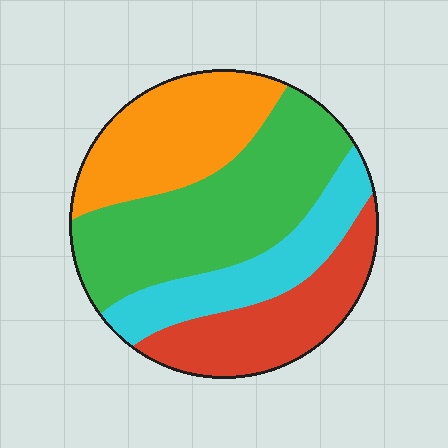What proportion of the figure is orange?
Orange takes up about one quarter (1/4) of the figure.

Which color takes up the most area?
Green, at roughly 35%.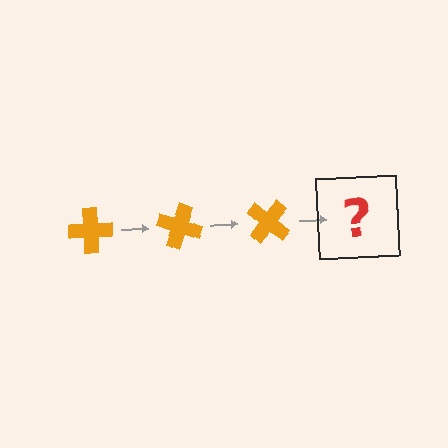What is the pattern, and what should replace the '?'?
The pattern is that the cross rotates 20 degrees each step. The '?' should be an orange cross rotated 60 degrees.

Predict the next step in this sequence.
The next step is an orange cross rotated 60 degrees.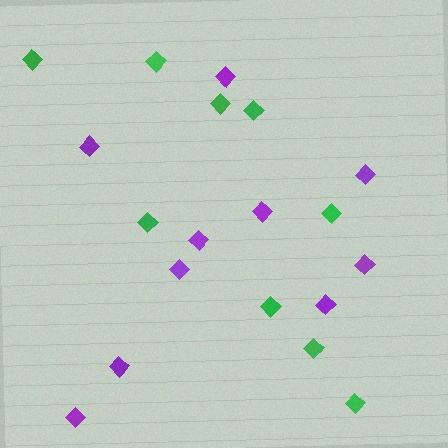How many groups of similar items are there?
There are 2 groups: one group of purple diamonds (10) and one group of green diamonds (9).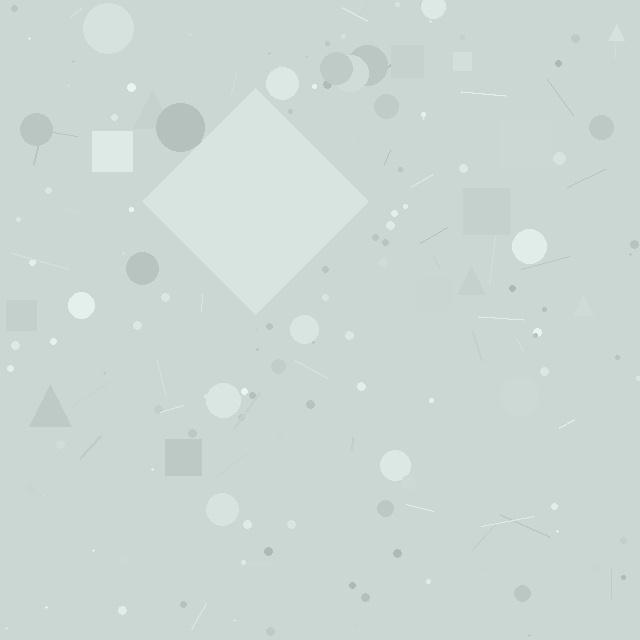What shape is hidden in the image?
A diamond is hidden in the image.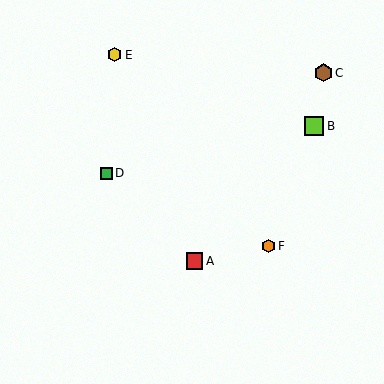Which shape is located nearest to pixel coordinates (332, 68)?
The brown hexagon (labeled C) at (323, 73) is nearest to that location.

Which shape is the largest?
The lime square (labeled B) is the largest.